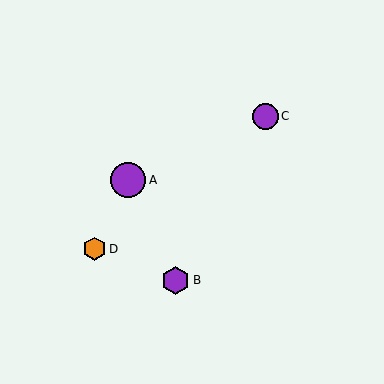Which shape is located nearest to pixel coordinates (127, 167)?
The purple circle (labeled A) at (128, 180) is nearest to that location.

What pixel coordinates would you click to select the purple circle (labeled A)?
Click at (128, 180) to select the purple circle A.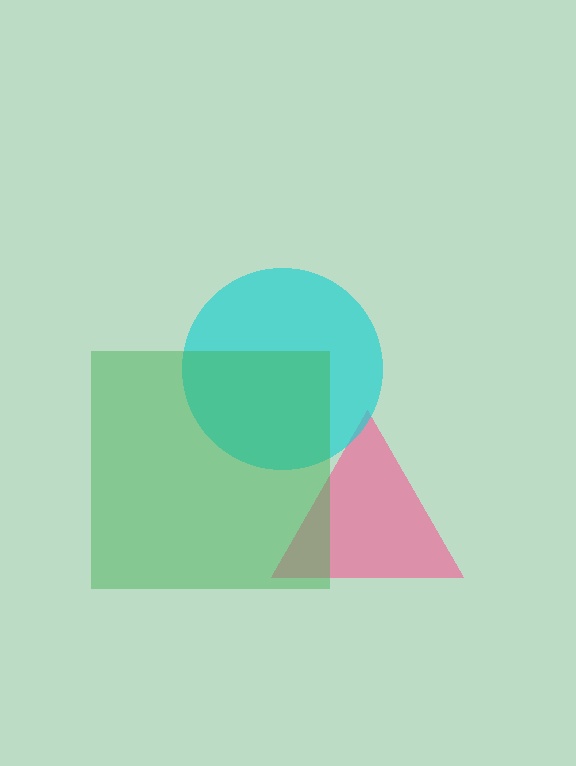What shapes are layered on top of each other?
The layered shapes are: a pink triangle, a cyan circle, a green square.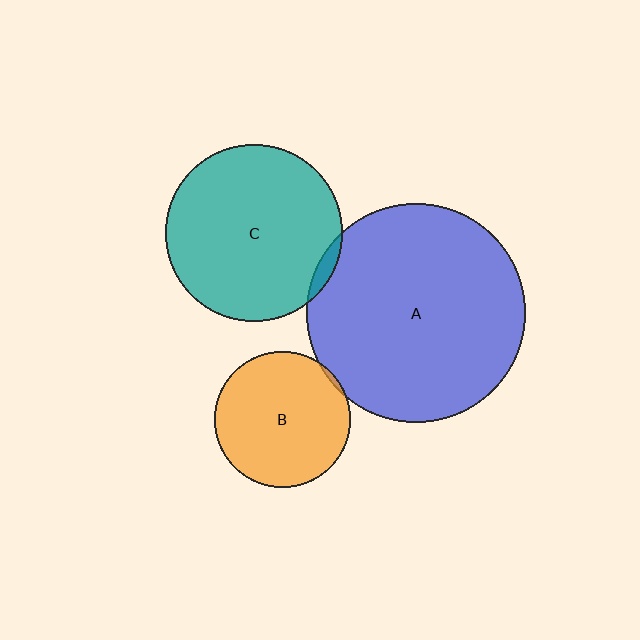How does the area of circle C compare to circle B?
Approximately 1.7 times.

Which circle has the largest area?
Circle A (blue).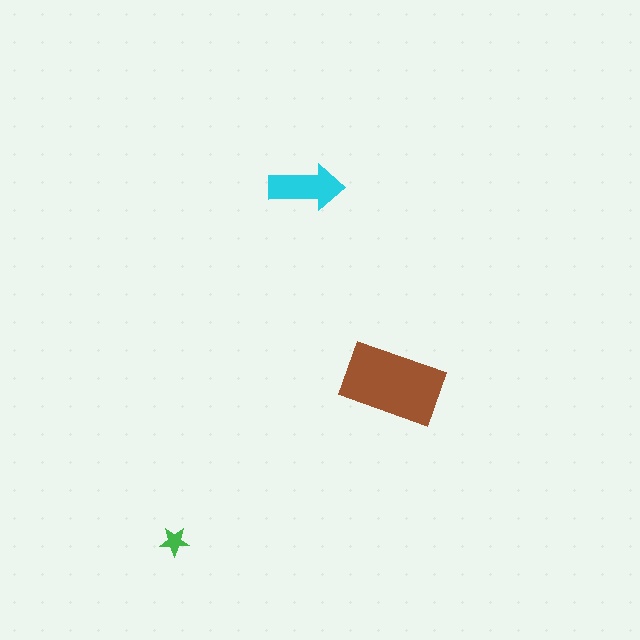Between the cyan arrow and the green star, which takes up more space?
The cyan arrow.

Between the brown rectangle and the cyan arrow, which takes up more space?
The brown rectangle.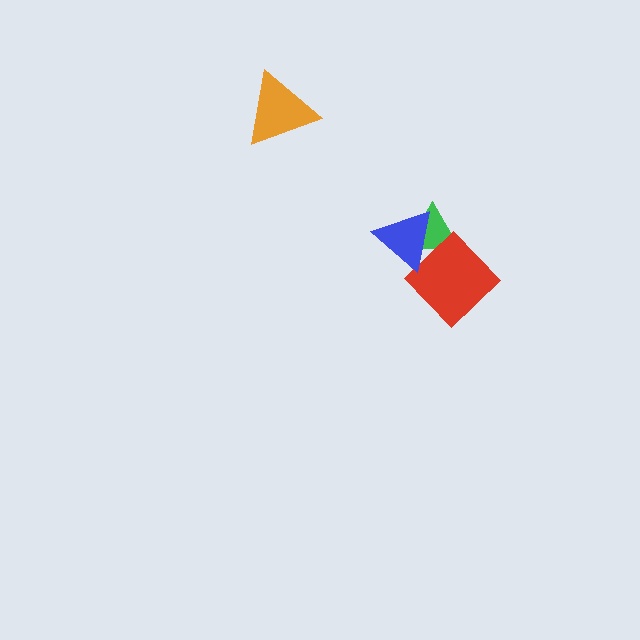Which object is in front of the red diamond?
The blue triangle is in front of the red diamond.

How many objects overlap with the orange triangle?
0 objects overlap with the orange triangle.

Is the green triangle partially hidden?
Yes, it is partially covered by another shape.